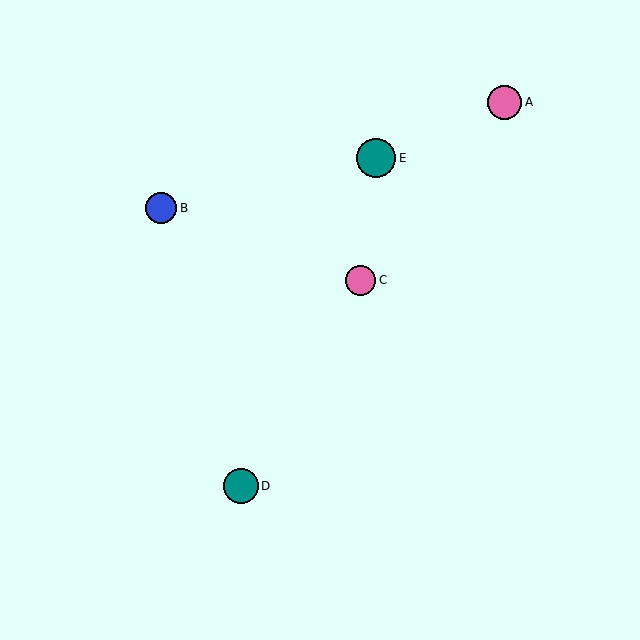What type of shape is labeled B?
Shape B is a blue circle.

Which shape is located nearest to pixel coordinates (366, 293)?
The pink circle (labeled C) at (361, 280) is nearest to that location.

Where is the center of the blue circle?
The center of the blue circle is at (161, 208).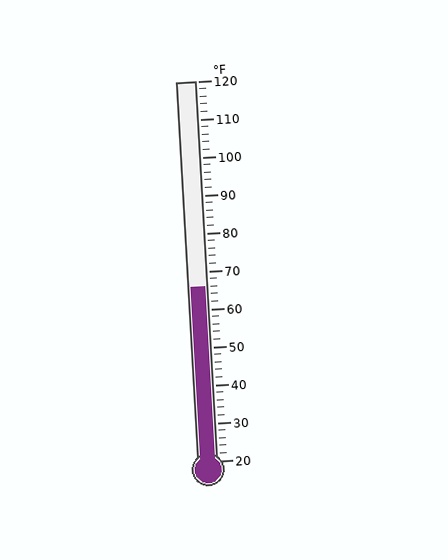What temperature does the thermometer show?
The thermometer shows approximately 66°F.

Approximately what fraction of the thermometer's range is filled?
The thermometer is filled to approximately 45% of its range.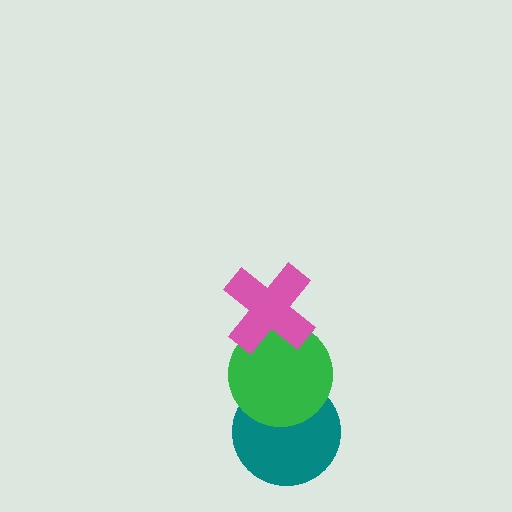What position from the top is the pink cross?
The pink cross is 1st from the top.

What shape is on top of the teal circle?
The green circle is on top of the teal circle.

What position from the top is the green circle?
The green circle is 2nd from the top.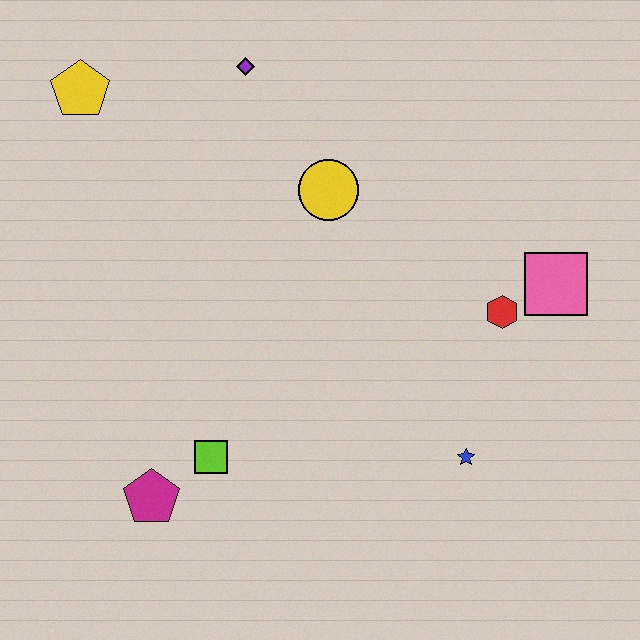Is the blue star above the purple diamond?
No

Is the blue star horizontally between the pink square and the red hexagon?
No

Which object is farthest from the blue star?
The yellow pentagon is farthest from the blue star.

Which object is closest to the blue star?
The red hexagon is closest to the blue star.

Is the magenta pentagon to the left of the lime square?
Yes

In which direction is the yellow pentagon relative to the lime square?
The yellow pentagon is above the lime square.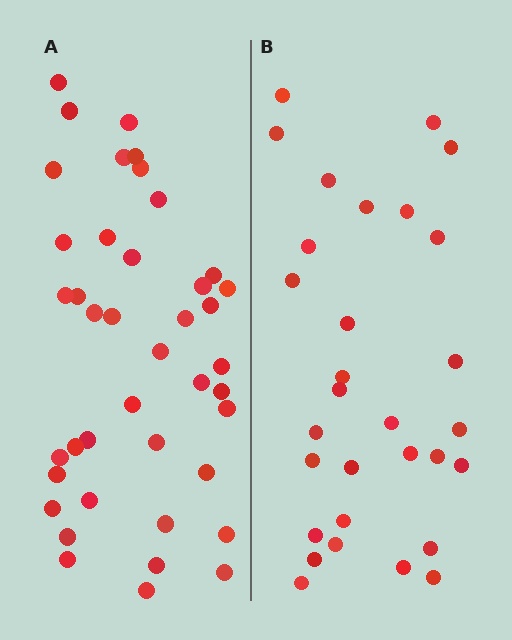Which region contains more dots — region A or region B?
Region A (the left region) has more dots.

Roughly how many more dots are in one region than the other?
Region A has roughly 12 or so more dots than region B.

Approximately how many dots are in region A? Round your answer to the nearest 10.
About 40 dots. (The exact count is 41, which rounds to 40.)